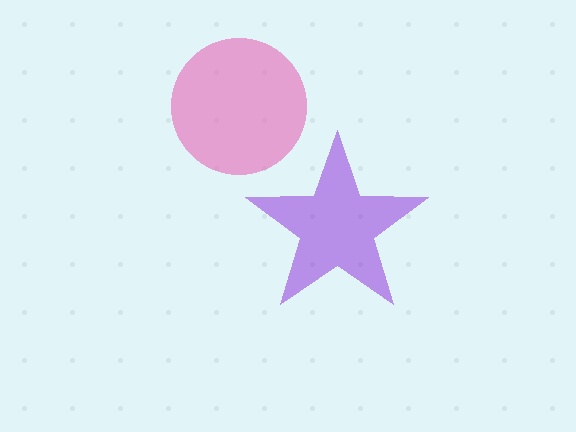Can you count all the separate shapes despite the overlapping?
Yes, there are 2 separate shapes.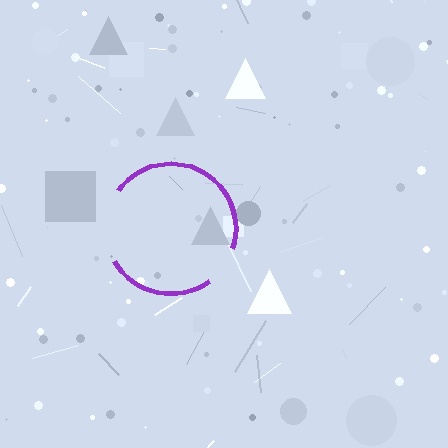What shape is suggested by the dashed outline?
The dashed outline suggests a circle.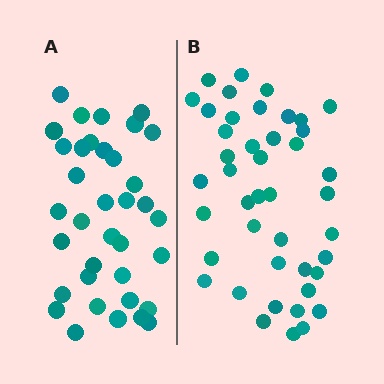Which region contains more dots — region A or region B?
Region B (the right region) has more dots.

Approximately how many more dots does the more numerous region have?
Region B has roughly 8 or so more dots than region A.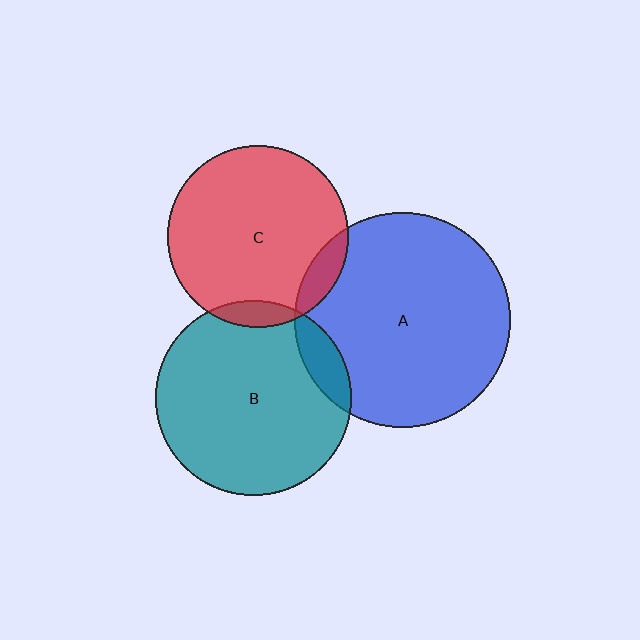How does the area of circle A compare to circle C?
Approximately 1.4 times.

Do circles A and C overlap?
Yes.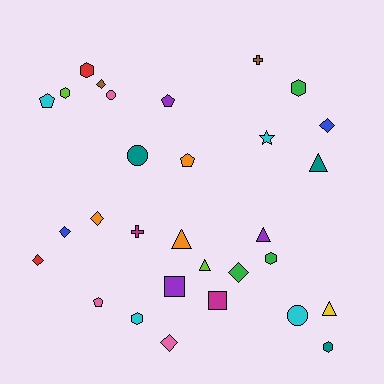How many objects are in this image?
There are 30 objects.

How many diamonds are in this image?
There are 7 diamonds.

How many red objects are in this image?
There are 2 red objects.